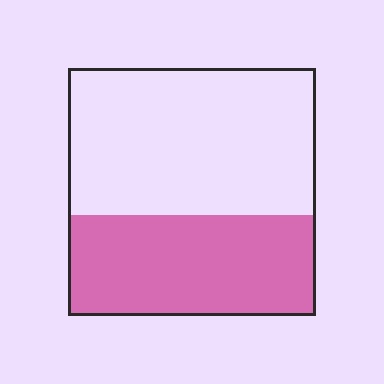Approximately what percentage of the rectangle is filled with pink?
Approximately 40%.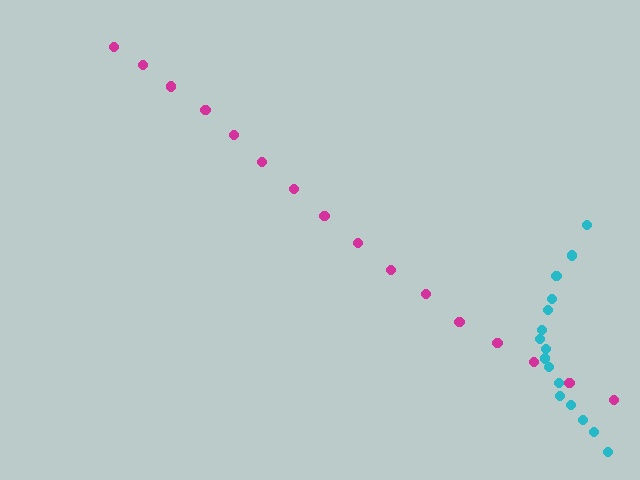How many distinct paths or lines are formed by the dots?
There are 2 distinct paths.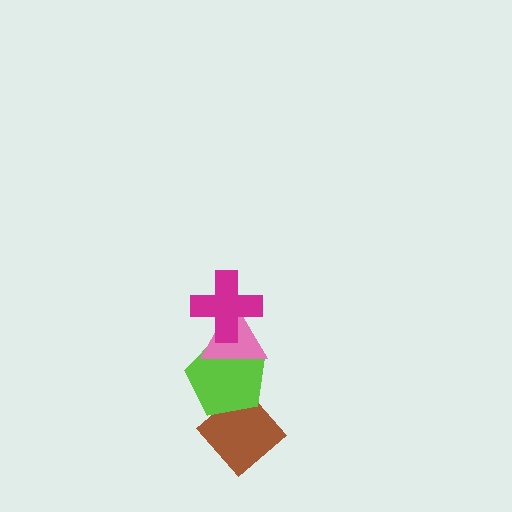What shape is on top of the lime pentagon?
The pink triangle is on top of the lime pentagon.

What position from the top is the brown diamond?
The brown diamond is 4th from the top.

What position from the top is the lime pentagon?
The lime pentagon is 3rd from the top.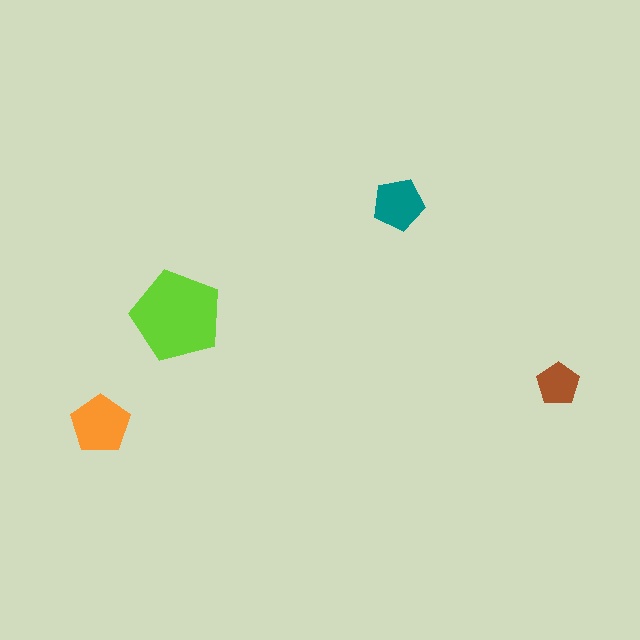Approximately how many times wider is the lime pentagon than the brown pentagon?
About 2 times wider.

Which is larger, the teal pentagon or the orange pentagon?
The orange one.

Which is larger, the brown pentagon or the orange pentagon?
The orange one.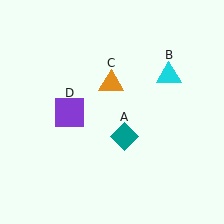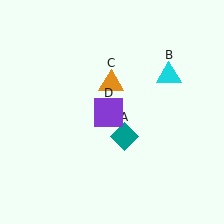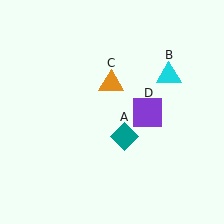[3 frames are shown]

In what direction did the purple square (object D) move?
The purple square (object D) moved right.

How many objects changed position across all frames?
1 object changed position: purple square (object D).